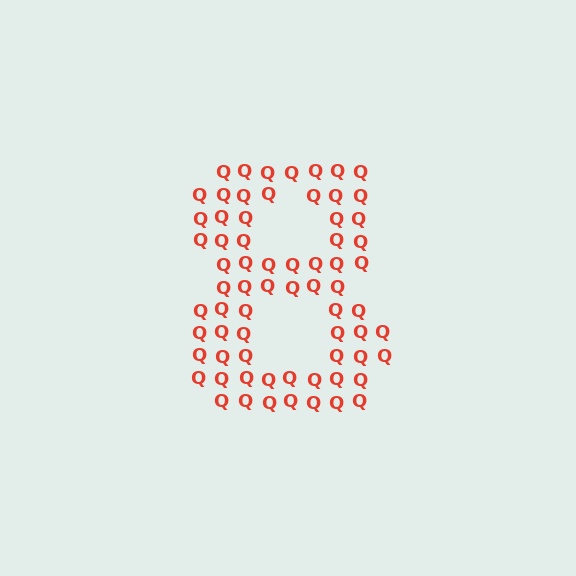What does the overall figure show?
The overall figure shows the digit 8.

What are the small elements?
The small elements are letter Q's.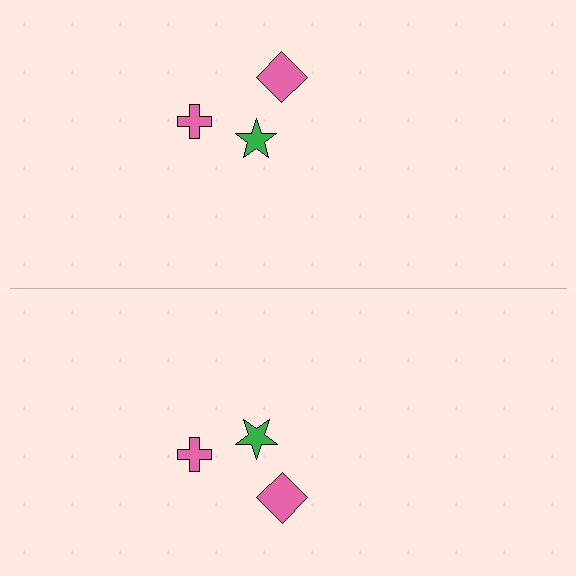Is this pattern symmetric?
Yes, this pattern has bilateral (reflection) symmetry.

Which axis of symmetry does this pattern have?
The pattern has a horizontal axis of symmetry running through the center of the image.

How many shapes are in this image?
There are 6 shapes in this image.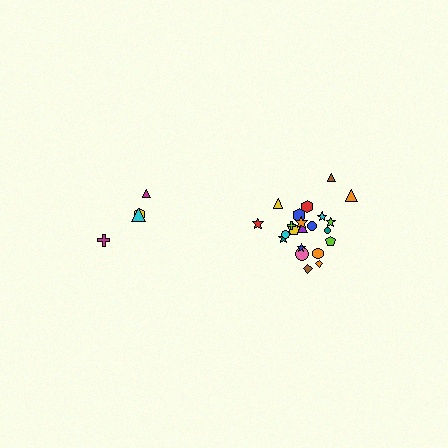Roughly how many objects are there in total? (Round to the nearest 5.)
Roughly 25 objects in total.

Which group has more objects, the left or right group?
The right group.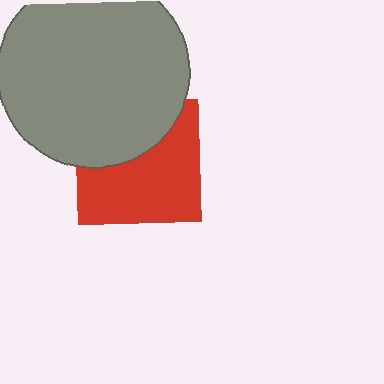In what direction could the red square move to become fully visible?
The red square could move down. That would shift it out from behind the gray circle entirely.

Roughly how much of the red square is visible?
About half of it is visible (roughly 62%).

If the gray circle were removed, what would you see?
You would see the complete red square.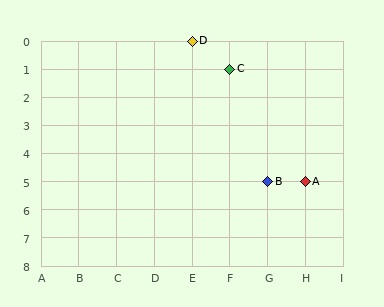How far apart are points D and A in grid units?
Points D and A are 3 columns and 5 rows apart (about 5.8 grid units diagonally).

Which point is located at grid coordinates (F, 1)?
Point C is at (F, 1).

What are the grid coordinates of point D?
Point D is at grid coordinates (E, 0).